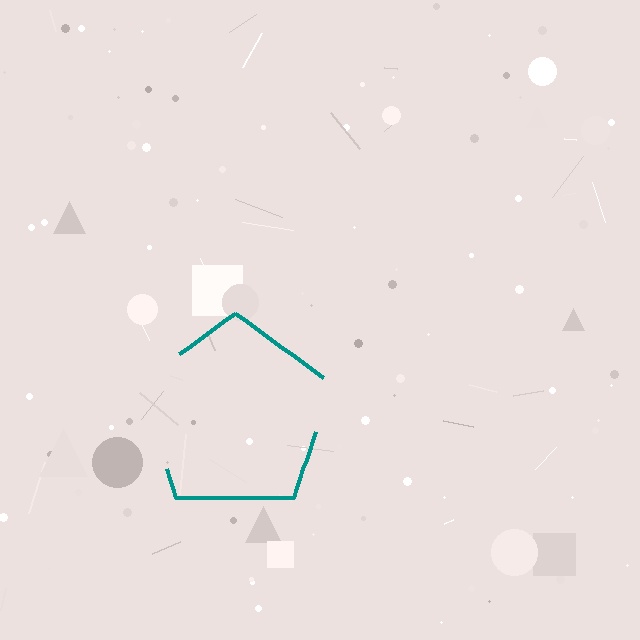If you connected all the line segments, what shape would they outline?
They would outline a pentagon.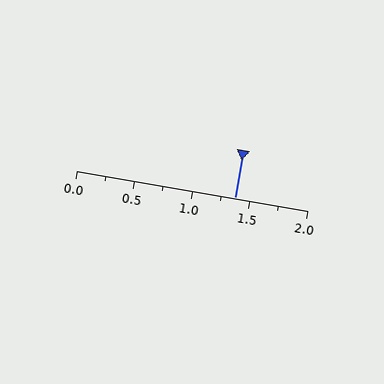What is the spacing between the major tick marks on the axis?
The major ticks are spaced 0.5 apart.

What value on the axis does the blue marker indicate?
The marker indicates approximately 1.38.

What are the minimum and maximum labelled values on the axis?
The axis runs from 0.0 to 2.0.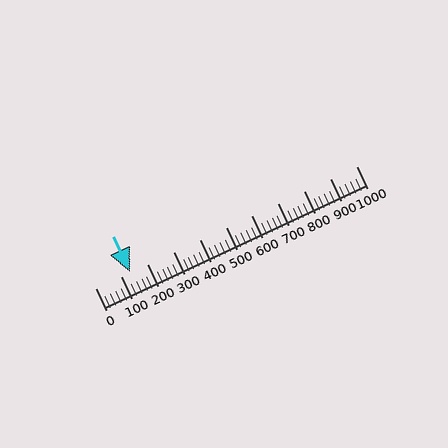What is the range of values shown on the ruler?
The ruler shows values from 0 to 1000.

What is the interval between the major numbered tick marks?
The major tick marks are spaced 100 units apart.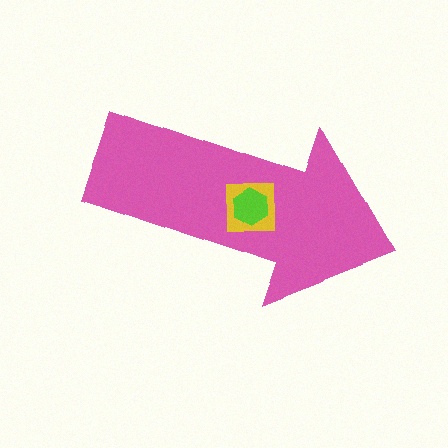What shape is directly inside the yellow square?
The lime hexagon.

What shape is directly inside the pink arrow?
The yellow square.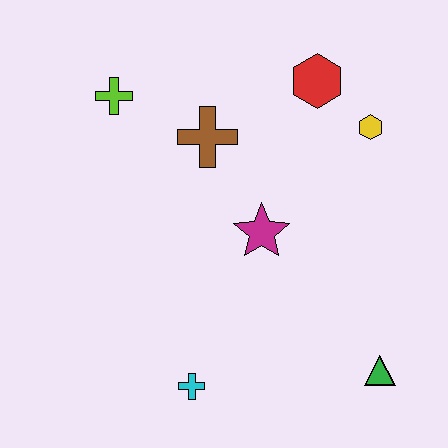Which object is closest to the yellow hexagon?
The red hexagon is closest to the yellow hexagon.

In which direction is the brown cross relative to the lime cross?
The brown cross is to the right of the lime cross.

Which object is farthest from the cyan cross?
The red hexagon is farthest from the cyan cross.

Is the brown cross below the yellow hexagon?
Yes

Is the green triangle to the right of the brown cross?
Yes